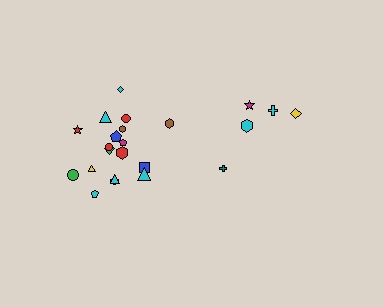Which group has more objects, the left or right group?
The left group.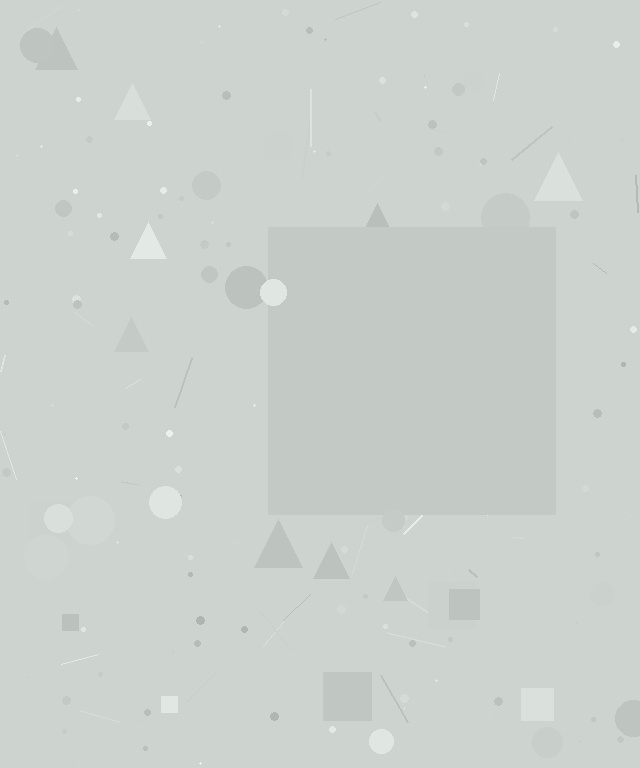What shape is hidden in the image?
A square is hidden in the image.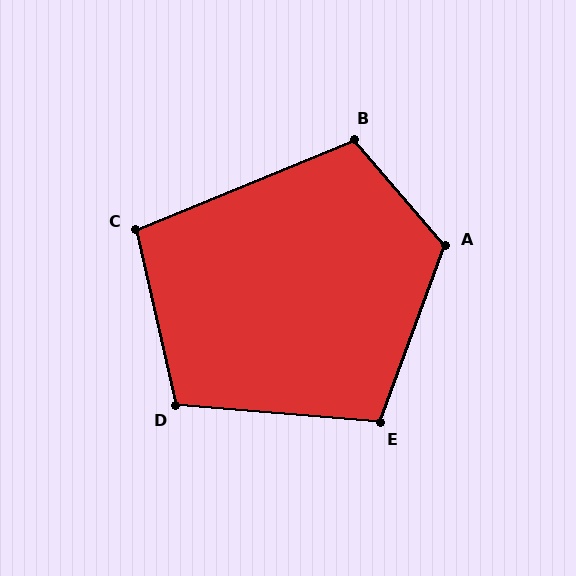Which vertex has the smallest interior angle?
C, at approximately 100 degrees.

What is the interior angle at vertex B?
Approximately 108 degrees (obtuse).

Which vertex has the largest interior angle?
A, at approximately 119 degrees.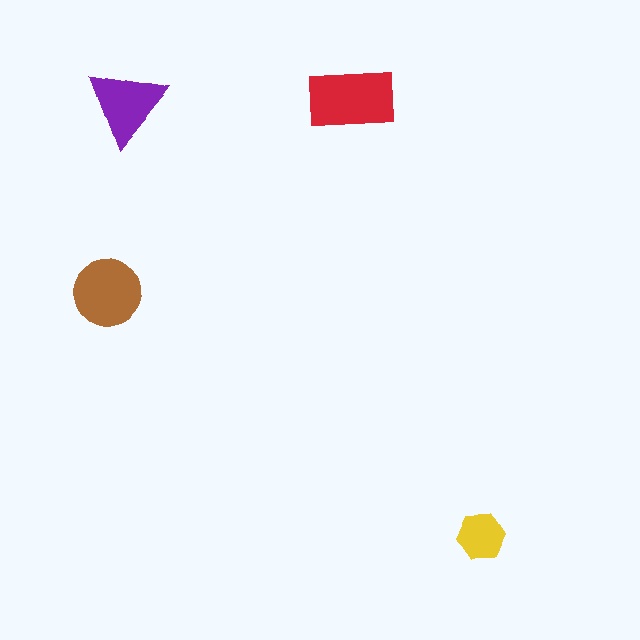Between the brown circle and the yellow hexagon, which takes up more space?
The brown circle.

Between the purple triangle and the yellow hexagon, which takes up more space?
The purple triangle.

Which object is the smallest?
The yellow hexagon.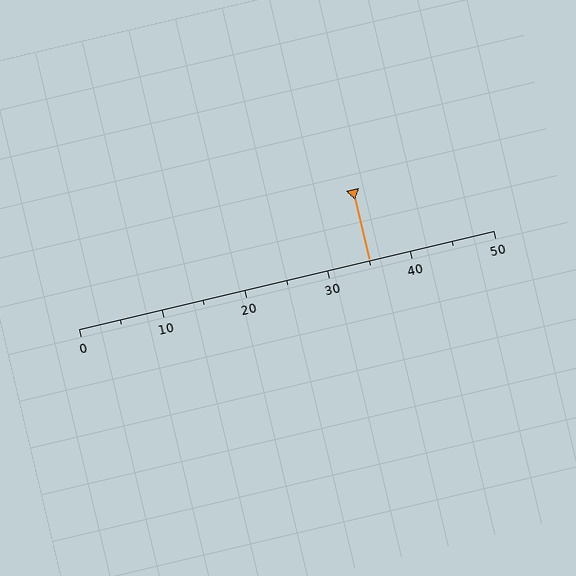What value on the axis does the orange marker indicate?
The marker indicates approximately 35.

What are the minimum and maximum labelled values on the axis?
The axis runs from 0 to 50.